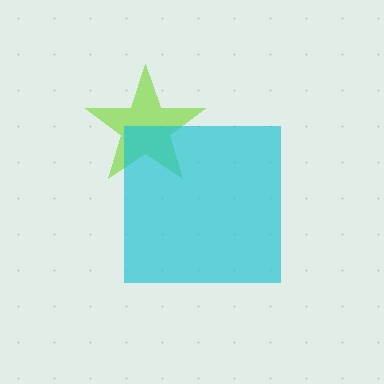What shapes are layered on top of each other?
The layered shapes are: a lime star, a cyan square.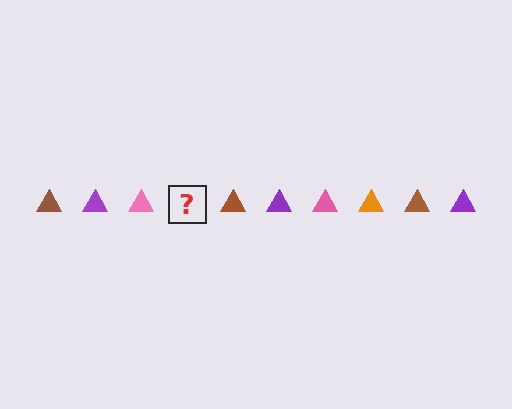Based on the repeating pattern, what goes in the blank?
The blank should be an orange triangle.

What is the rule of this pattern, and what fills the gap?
The rule is that the pattern cycles through brown, purple, pink, orange triangles. The gap should be filled with an orange triangle.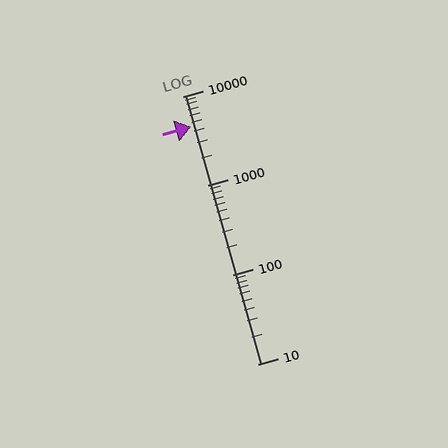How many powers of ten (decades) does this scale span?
The scale spans 3 decades, from 10 to 10000.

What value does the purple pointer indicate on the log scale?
The pointer indicates approximately 4600.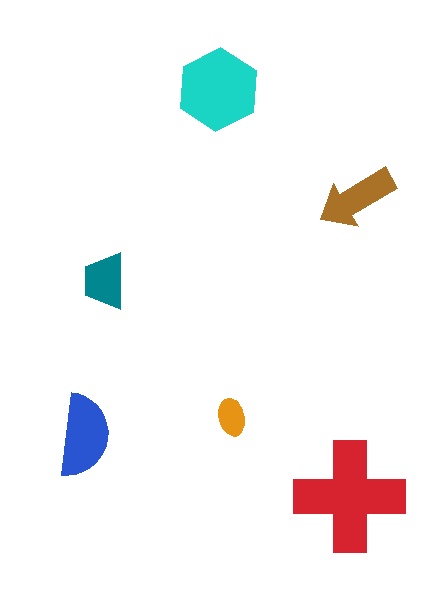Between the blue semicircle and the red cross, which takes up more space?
The red cross.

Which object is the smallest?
The orange ellipse.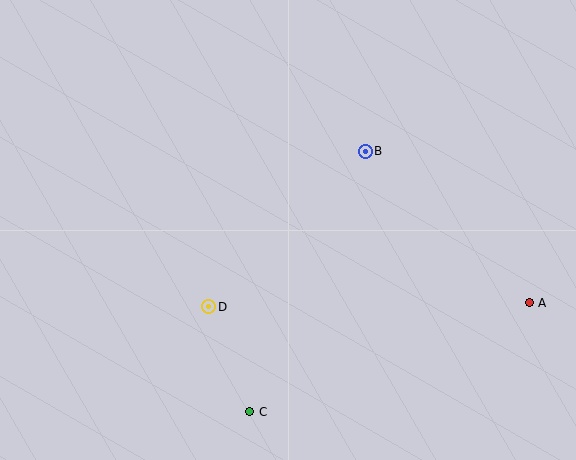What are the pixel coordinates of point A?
Point A is at (529, 303).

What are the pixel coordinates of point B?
Point B is at (365, 151).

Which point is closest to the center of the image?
Point B at (365, 151) is closest to the center.